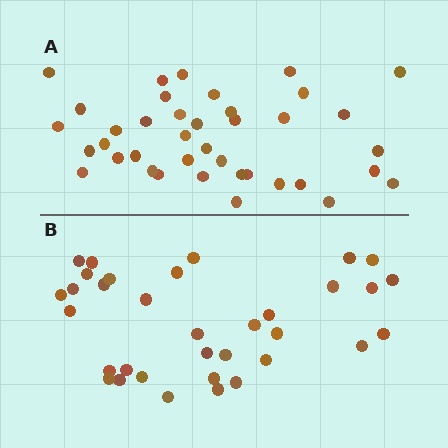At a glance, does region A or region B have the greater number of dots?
Region A (the top region) has more dots.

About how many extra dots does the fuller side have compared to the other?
Region A has about 5 more dots than region B.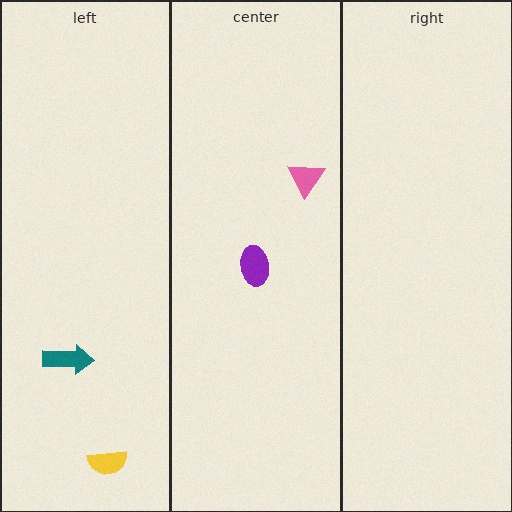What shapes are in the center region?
The purple ellipse, the pink triangle.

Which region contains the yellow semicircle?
The left region.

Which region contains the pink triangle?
The center region.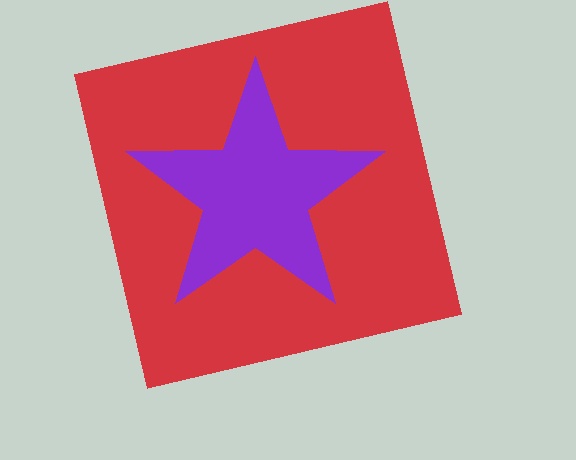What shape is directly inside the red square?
The purple star.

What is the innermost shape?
The purple star.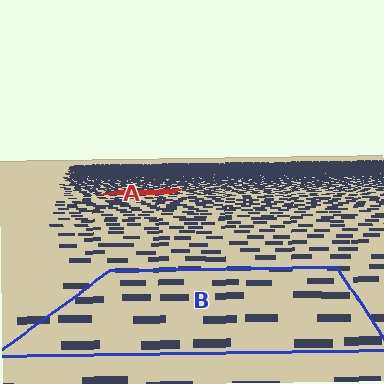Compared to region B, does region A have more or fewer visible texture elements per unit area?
Region A has more texture elements per unit area — they are packed more densely because it is farther away.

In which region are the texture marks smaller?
The texture marks are smaller in region A, because it is farther away.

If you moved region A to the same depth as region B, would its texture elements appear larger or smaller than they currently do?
They would appear larger. At a closer depth, the same texture elements are projected at a bigger on-screen size.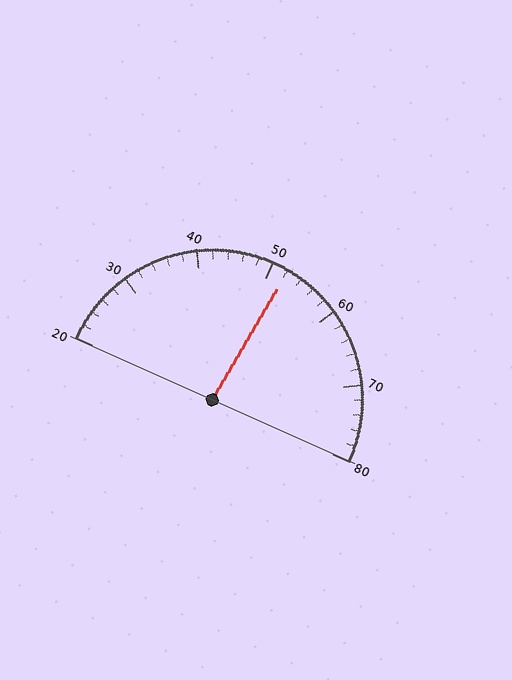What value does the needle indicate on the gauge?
The needle indicates approximately 52.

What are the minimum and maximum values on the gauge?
The gauge ranges from 20 to 80.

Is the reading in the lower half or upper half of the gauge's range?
The reading is in the upper half of the range (20 to 80).